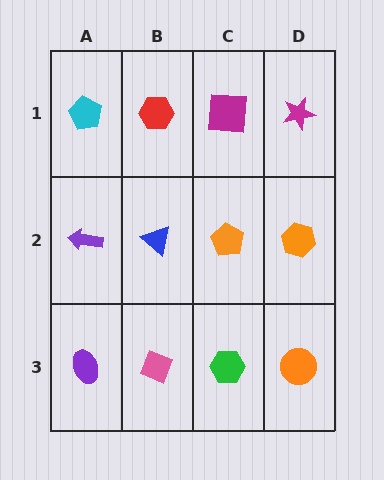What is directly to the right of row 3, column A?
A pink diamond.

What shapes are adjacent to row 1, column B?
A blue triangle (row 2, column B), a cyan pentagon (row 1, column A), a magenta square (row 1, column C).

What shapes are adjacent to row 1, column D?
An orange hexagon (row 2, column D), a magenta square (row 1, column C).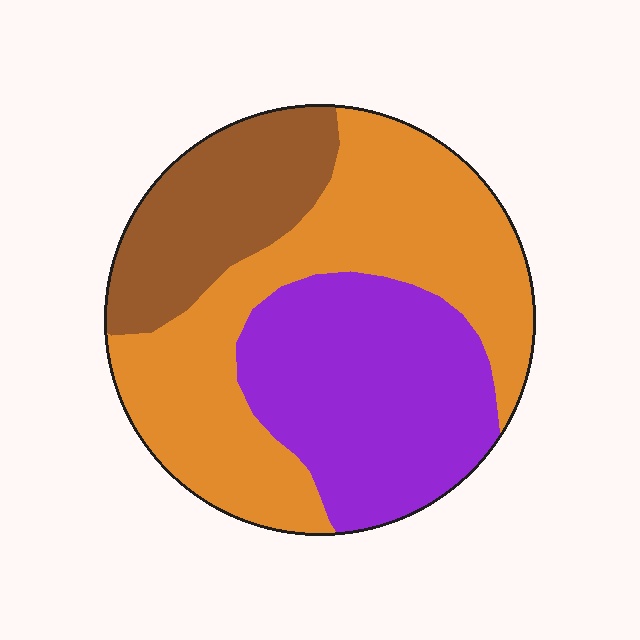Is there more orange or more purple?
Orange.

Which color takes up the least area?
Brown, at roughly 20%.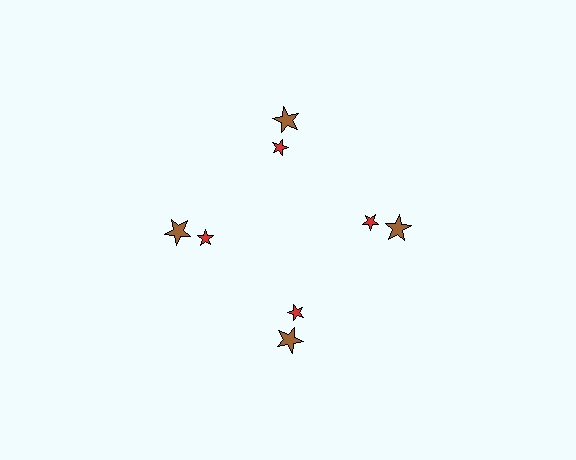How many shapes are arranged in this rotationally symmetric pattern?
There are 8 shapes, arranged in 4 groups of 2.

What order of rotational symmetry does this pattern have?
This pattern has 4-fold rotational symmetry.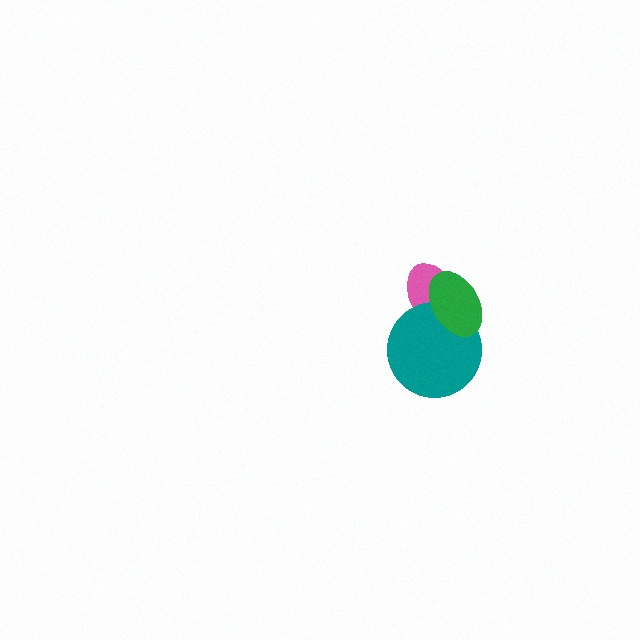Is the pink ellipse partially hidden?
Yes, it is partially covered by another shape.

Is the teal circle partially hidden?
Yes, it is partially covered by another shape.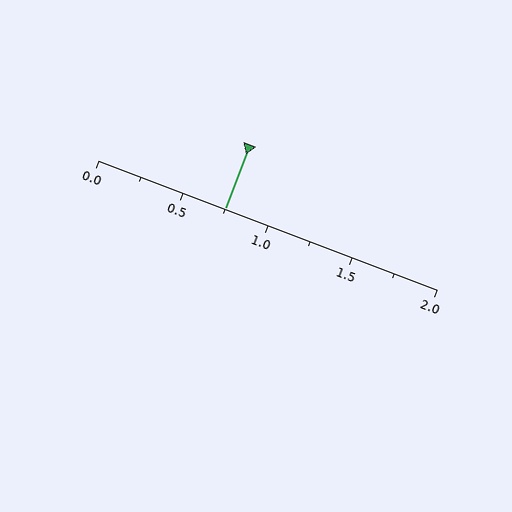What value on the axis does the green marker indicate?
The marker indicates approximately 0.75.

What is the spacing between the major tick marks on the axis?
The major ticks are spaced 0.5 apart.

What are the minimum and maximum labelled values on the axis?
The axis runs from 0.0 to 2.0.